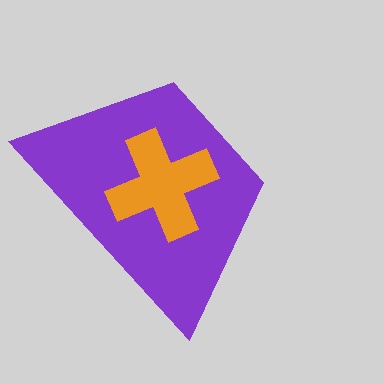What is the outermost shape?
The purple trapezoid.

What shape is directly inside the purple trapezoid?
The orange cross.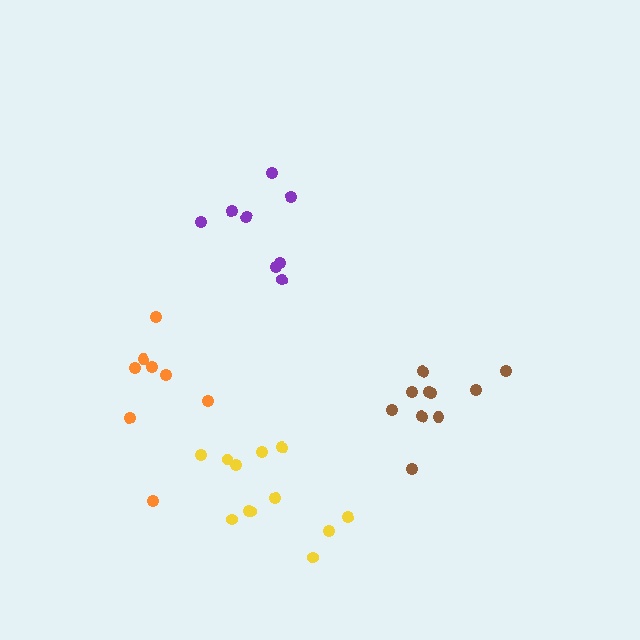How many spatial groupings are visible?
There are 4 spatial groupings.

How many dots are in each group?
Group 1: 10 dots, Group 2: 8 dots, Group 3: 12 dots, Group 4: 8 dots (38 total).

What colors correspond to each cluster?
The clusters are colored: brown, orange, yellow, purple.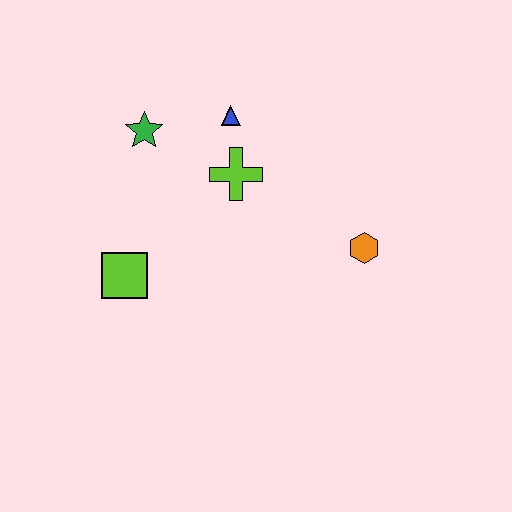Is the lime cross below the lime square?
No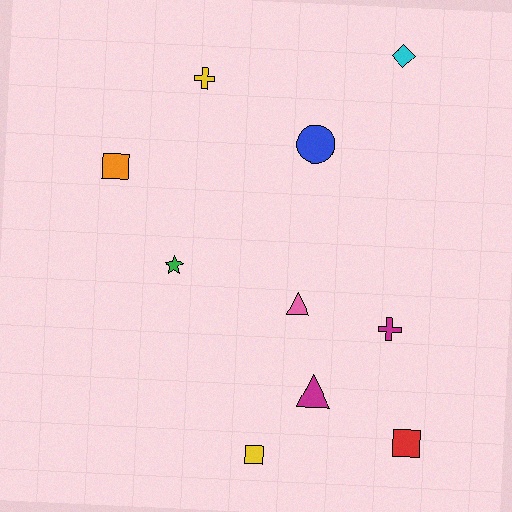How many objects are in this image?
There are 10 objects.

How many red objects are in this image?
There is 1 red object.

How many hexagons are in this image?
There are no hexagons.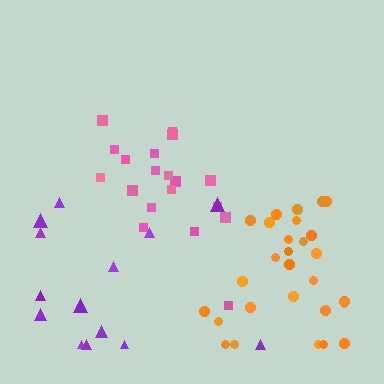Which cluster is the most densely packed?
Pink.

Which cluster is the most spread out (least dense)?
Purple.